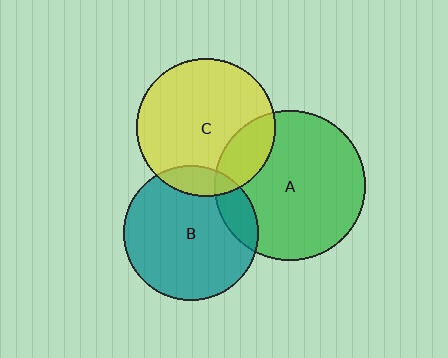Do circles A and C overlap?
Yes.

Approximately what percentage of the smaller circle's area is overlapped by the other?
Approximately 20%.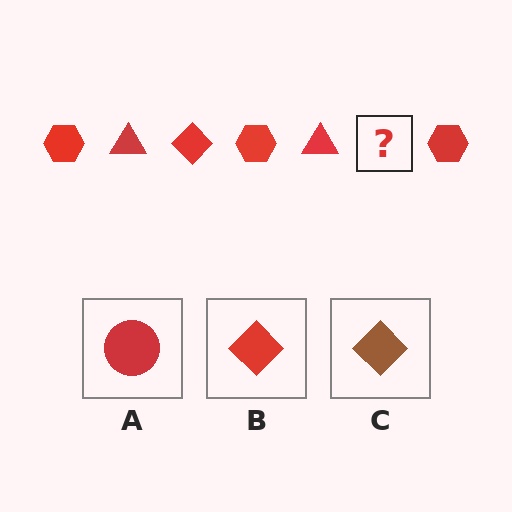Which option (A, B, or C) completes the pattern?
B.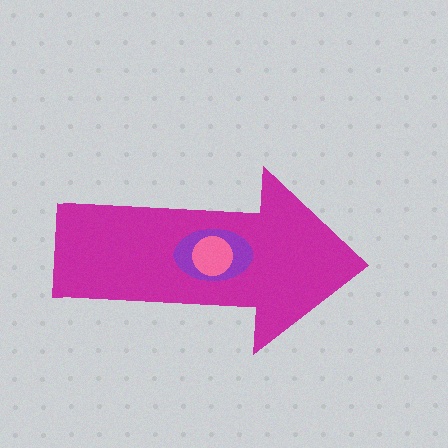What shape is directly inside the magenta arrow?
The purple ellipse.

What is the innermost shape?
The pink circle.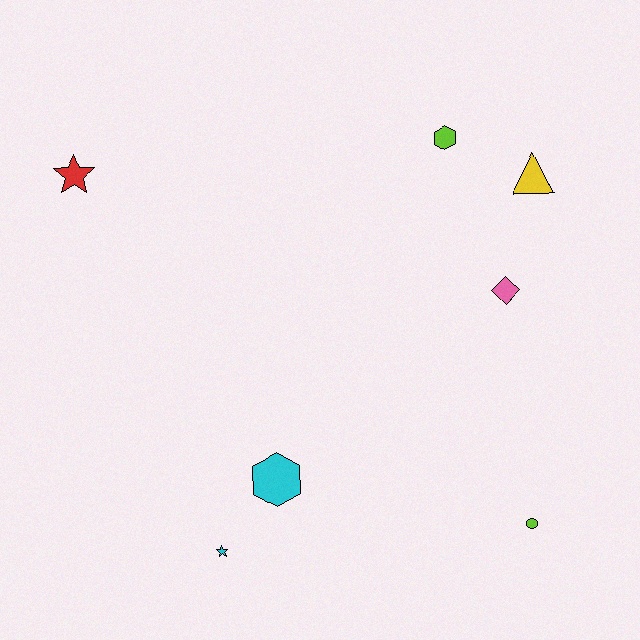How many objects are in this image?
There are 7 objects.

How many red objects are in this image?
There is 1 red object.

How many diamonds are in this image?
There is 1 diamond.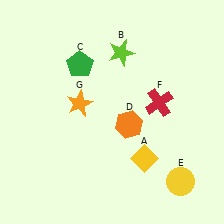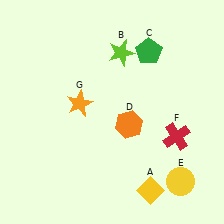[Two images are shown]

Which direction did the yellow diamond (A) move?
The yellow diamond (A) moved down.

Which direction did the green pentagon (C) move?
The green pentagon (C) moved right.